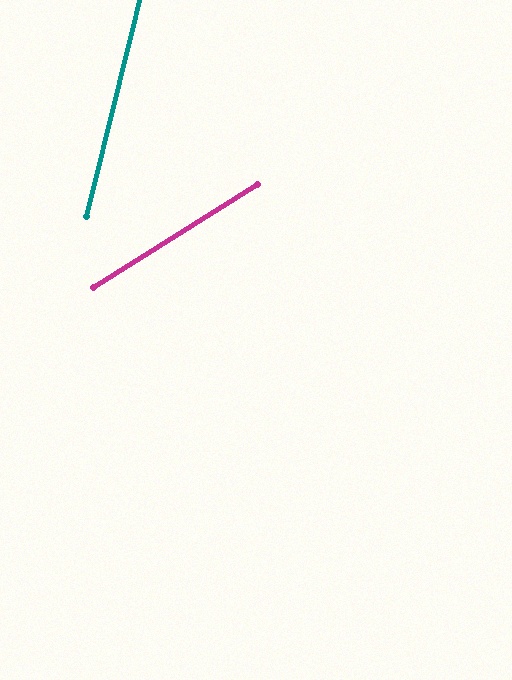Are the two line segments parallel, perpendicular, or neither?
Neither parallel nor perpendicular — they differ by about 44°.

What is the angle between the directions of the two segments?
Approximately 44 degrees.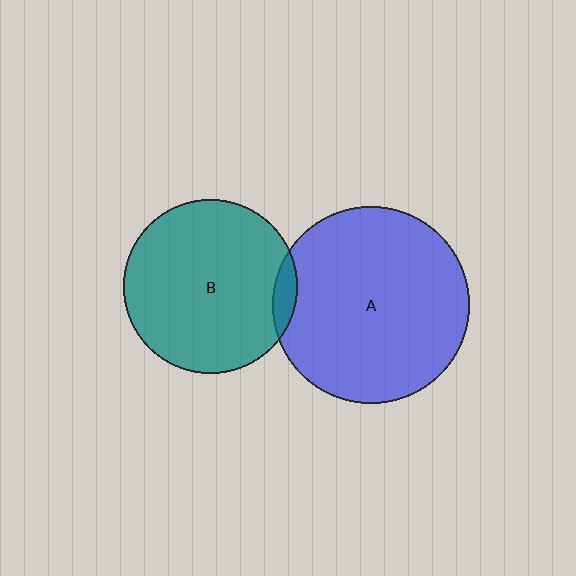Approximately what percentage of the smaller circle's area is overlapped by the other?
Approximately 5%.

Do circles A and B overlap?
Yes.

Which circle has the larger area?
Circle A (blue).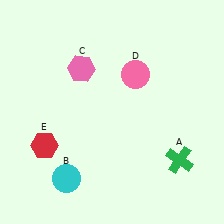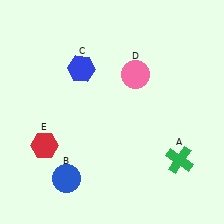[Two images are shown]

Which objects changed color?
B changed from cyan to blue. C changed from pink to blue.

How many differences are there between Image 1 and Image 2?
There are 2 differences between the two images.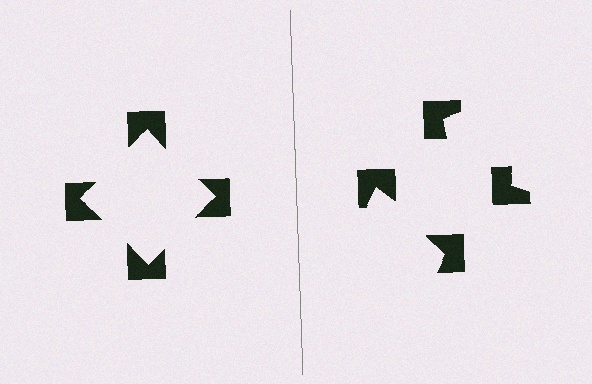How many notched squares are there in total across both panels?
8 — 4 on each side.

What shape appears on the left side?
An illusory square.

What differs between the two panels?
The notched squares are positioned identically on both sides; only the wedge orientations differ. On the left they align to a square; on the right they are misaligned.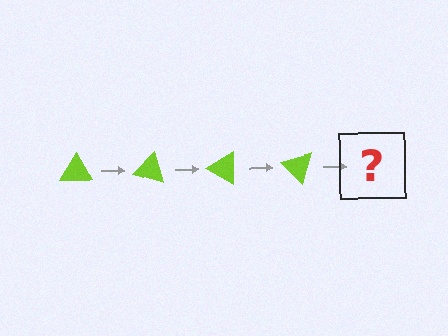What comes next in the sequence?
The next element should be a lime triangle rotated 60 degrees.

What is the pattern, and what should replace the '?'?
The pattern is that the triangle rotates 15 degrees each step. The '?' should be a lime triangle rotated 60 degrees.